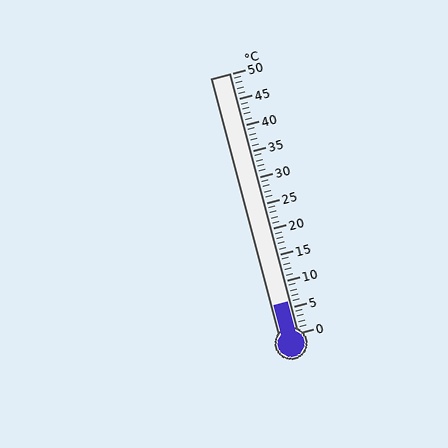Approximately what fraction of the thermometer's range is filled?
The thermometer is filled to approximately 10% of its range.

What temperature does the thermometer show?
The thermometer shows approximately 6°C.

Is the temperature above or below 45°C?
The temperature is below 45°C.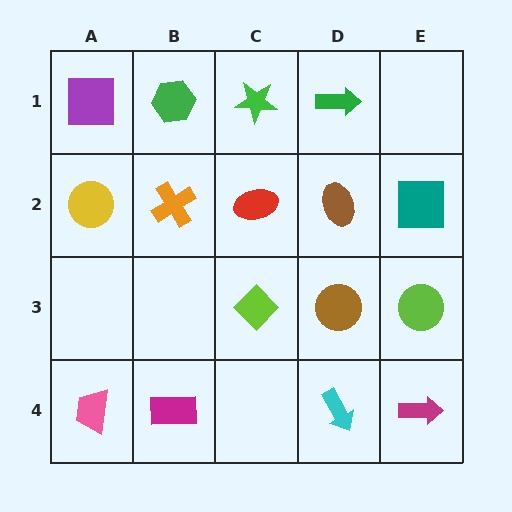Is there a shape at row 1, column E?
No, that cell is empty.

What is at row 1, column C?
A green star.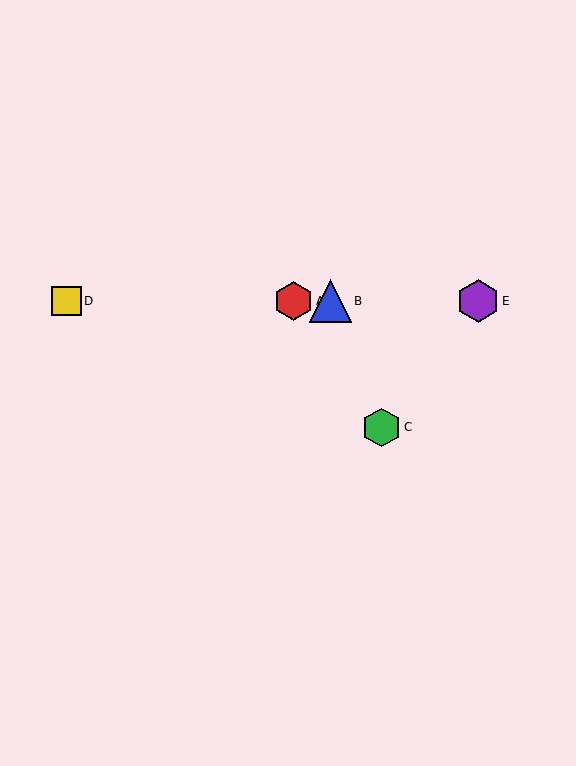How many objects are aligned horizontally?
4 objects (A, B, D, E) are aligned horizontally.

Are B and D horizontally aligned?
Yes, both are at y≈301.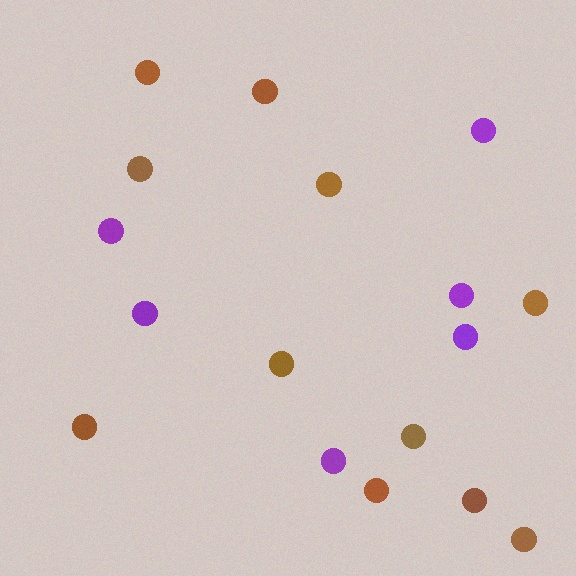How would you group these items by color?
There are 2 groups: one group of purple circles (6) and one group of brown circles (11).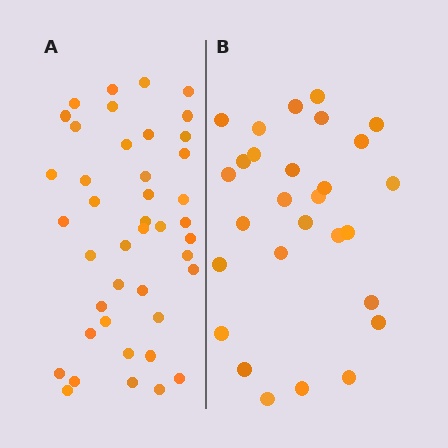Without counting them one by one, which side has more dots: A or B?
Region A (the left region) has more dots.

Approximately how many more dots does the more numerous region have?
Region A has approximately 15 more dots than region B.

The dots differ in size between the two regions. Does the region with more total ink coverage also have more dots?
No. Region B has more total ink coverage because its dots are larger, but region A actually contains more individual dots. Total area can be misleading — the number of items is what matters here.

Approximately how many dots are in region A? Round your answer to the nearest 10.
About 40 dots. (The exact count is 42, which rounds to 40.)